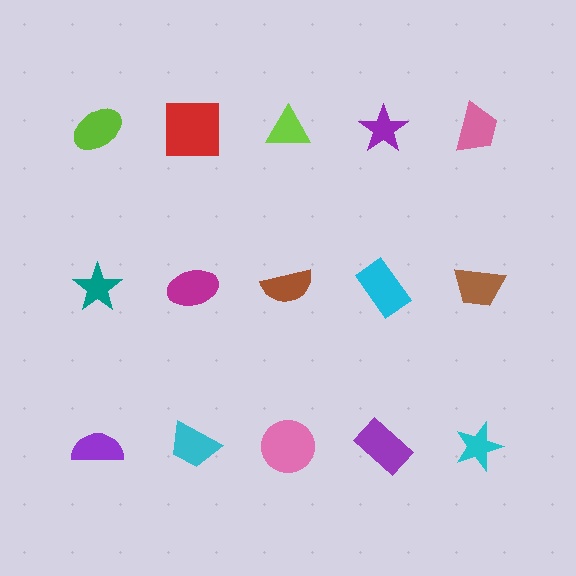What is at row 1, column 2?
A red square.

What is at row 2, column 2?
A magenta ellipse.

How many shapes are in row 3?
5 shapes.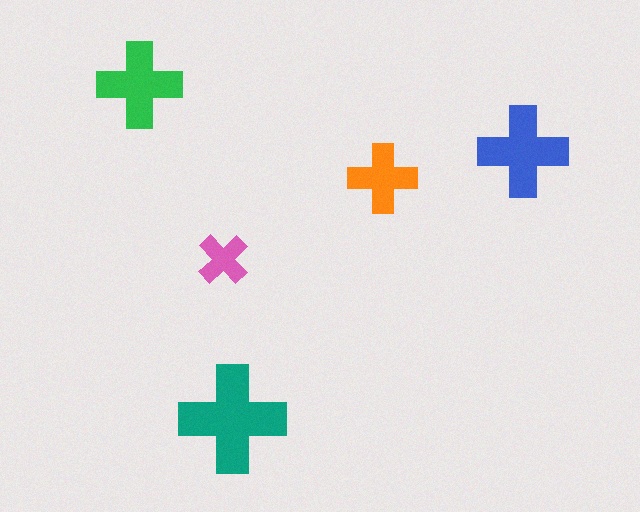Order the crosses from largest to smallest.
the teal one, the blue one, the green one, the orange one, the pink one.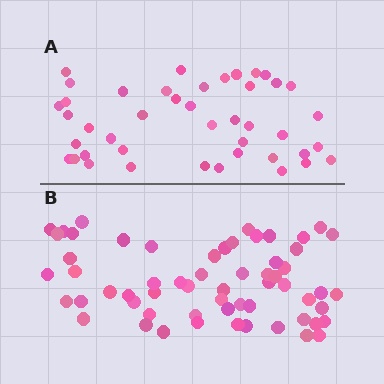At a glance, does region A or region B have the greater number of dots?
Region B (the bottom region) has more dots.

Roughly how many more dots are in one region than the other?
Region B has approximately 15 more dots than region A.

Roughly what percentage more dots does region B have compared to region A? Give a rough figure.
About 40% more.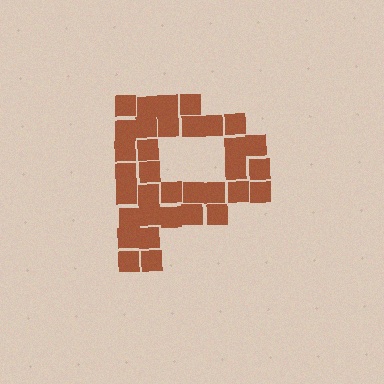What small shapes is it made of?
It is made of small squares.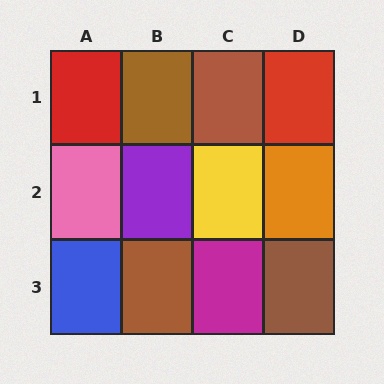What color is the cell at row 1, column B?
Brown.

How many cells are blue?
1 cell is blue.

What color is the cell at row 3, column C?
Magenta.